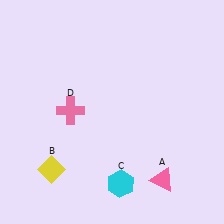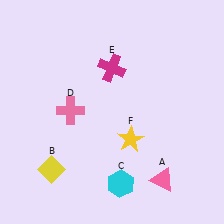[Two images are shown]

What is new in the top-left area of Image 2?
A magenta cross (E) was added in the top-left area of Image 2.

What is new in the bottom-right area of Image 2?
A yellow star (F) was added in the bottom-right area of Image 2.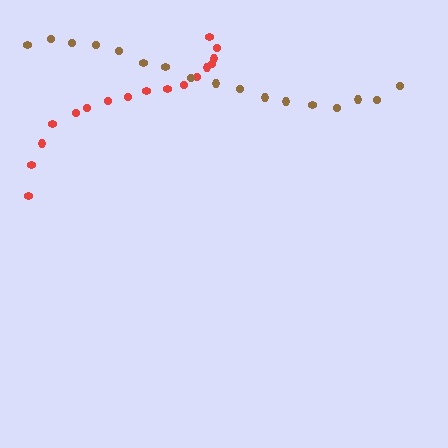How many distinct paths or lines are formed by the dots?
There are 2 distinct paths.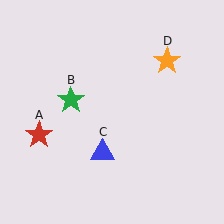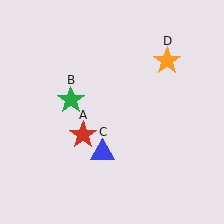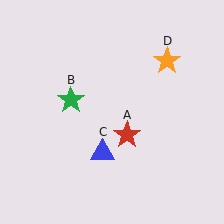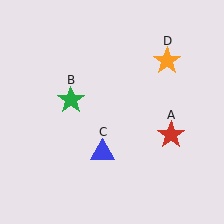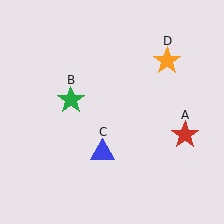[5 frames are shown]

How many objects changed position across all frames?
1 object changed position: red star (object A).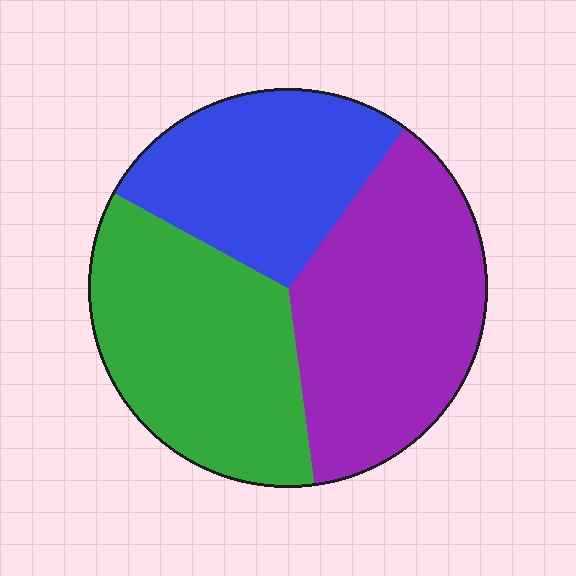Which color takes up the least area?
Blue, at roughly 25%.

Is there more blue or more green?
Green.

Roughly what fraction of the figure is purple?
Purple covers about 40% of the figure.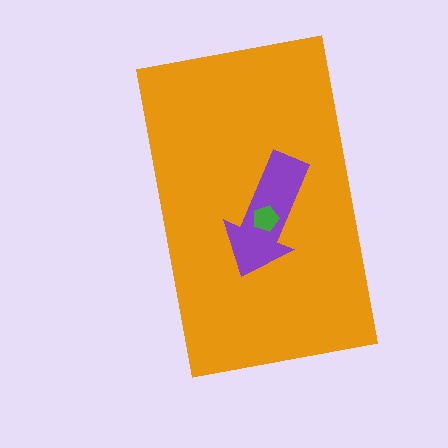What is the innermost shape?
The green pentagon.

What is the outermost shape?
The orange rectangle.